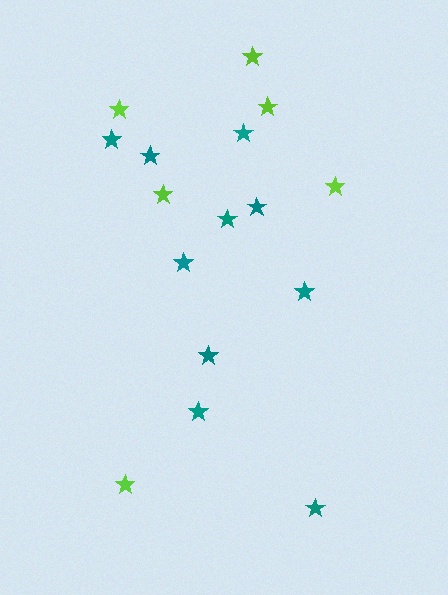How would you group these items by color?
There are 2 groups: one group of teal stars (10) and one group of lime stars (6).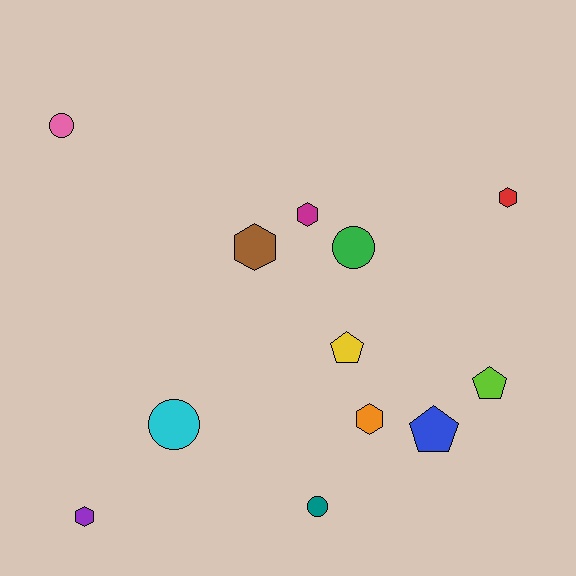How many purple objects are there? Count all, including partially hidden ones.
There is 1 purple object.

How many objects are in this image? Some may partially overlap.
There are 12 objects.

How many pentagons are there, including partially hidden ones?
There are 3 pentagons.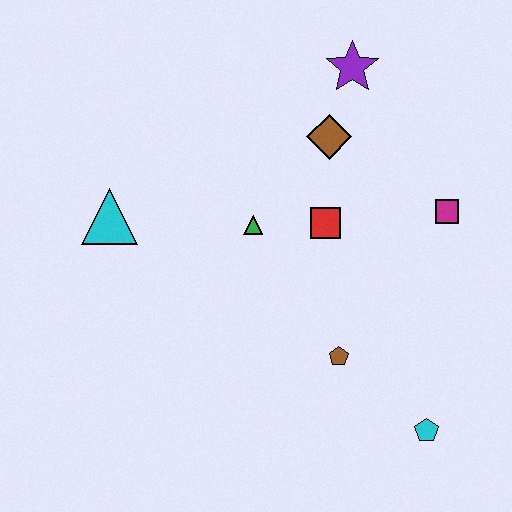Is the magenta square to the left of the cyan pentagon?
No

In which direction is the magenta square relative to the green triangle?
The magenta square is to the right of the green triangle.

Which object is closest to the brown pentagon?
The cyan pentagon is closest to the brown pentagon.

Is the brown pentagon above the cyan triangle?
No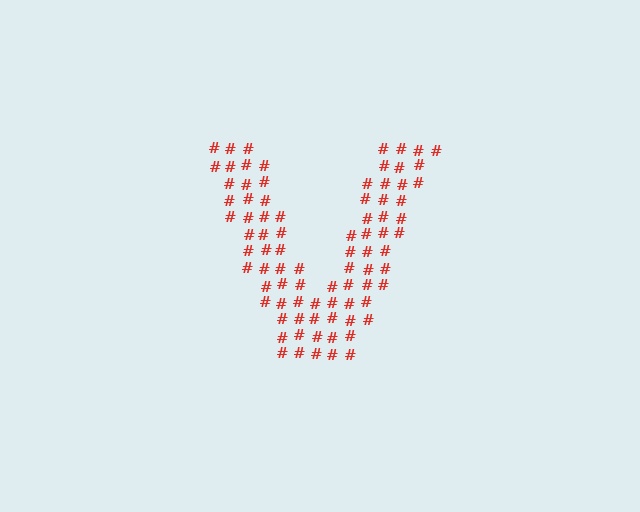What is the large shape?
The large shape is the letter V.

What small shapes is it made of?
It is made of small hash symbols.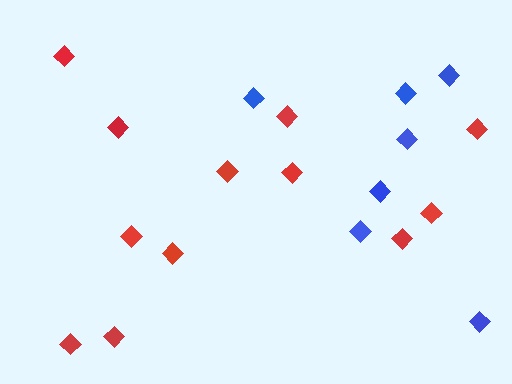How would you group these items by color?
There are 2 groups: one group of blue diamonds (7) and one group of red diamonds (12).